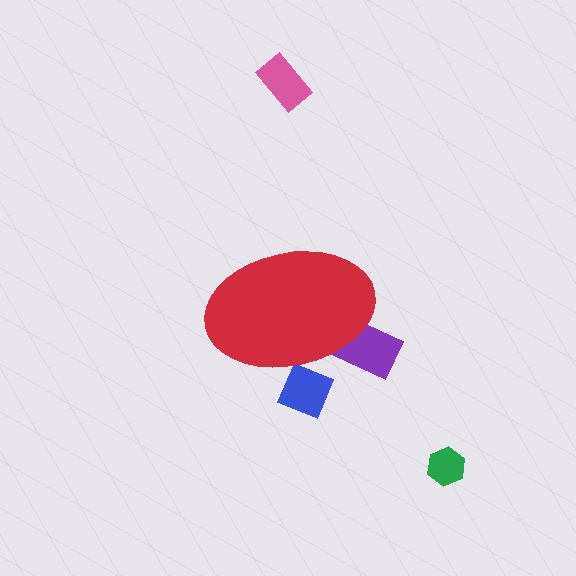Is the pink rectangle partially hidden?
No, the pink rectangle is fully visible.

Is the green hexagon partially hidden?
No, the green hexagon is fully visible.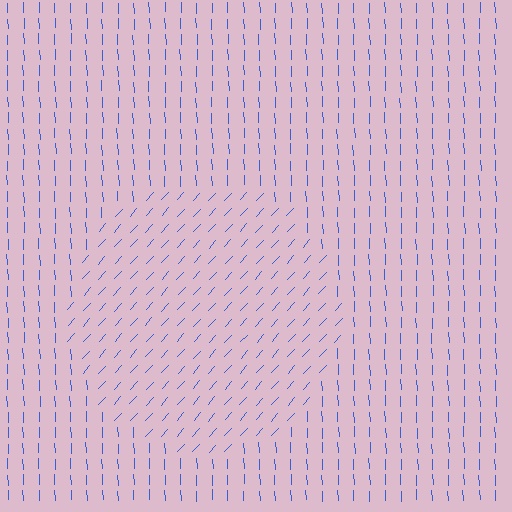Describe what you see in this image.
The image is filled with small blue line segments. A circle region in the image has lines oriented differently from the surrounding lines, creating a visible texture boundary.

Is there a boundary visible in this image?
Yes, there is a texture boundary formed by a change in line orientation.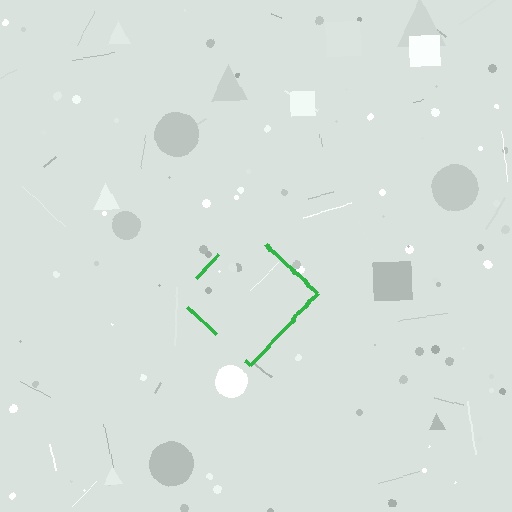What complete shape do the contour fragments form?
The contour fragments form a diamond.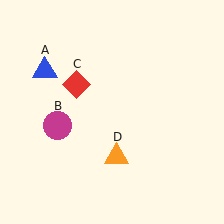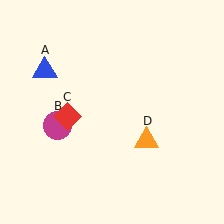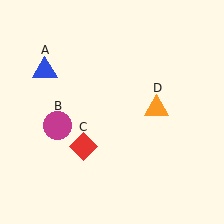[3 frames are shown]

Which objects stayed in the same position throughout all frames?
Blue triangle (object A) and magenta circle (object B) remained stationary.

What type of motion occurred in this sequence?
The red diamond (object C), orange triangle (object D) rotated counterclockwise around the center of the scene.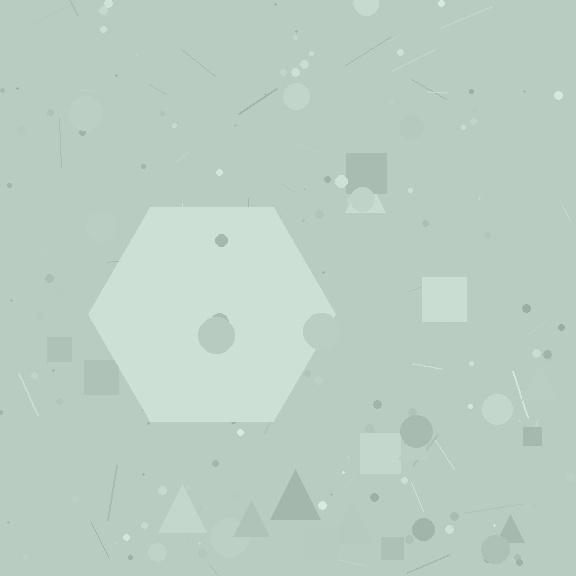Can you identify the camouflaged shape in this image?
The camouflaged shape is a hexagon.